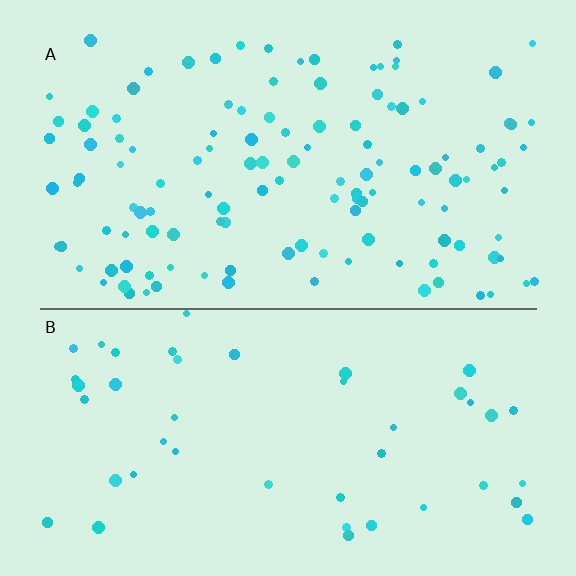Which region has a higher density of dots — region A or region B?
A (the top).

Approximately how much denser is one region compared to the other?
Approximately 2.8× — region A over region B.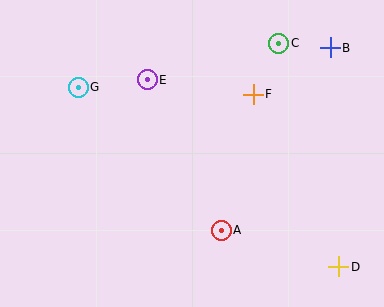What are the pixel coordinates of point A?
Point A is at (221, 230).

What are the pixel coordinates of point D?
Point D is at (339, 267).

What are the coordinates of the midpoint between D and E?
The midpoint between D and E is at (243, 173).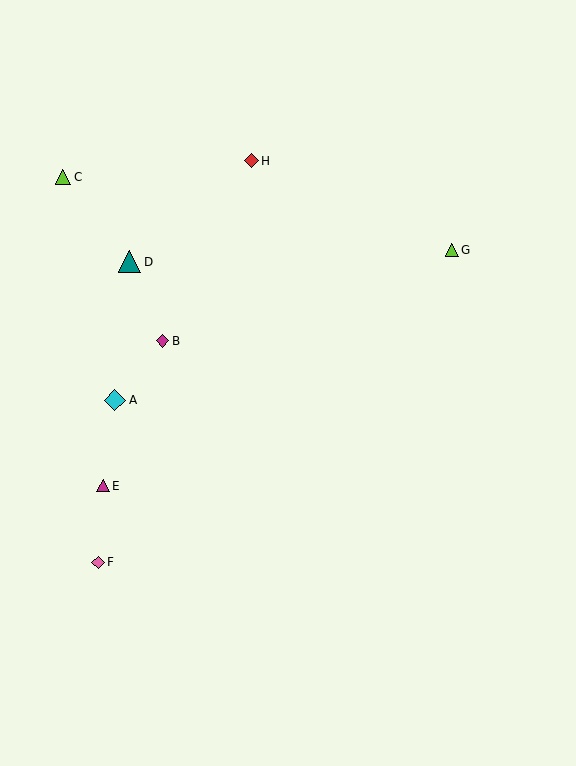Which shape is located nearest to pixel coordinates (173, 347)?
The magenta diamond (labeled B) at (163, 341) is nearest to that location.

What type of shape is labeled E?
Shape E is a magenta triangle.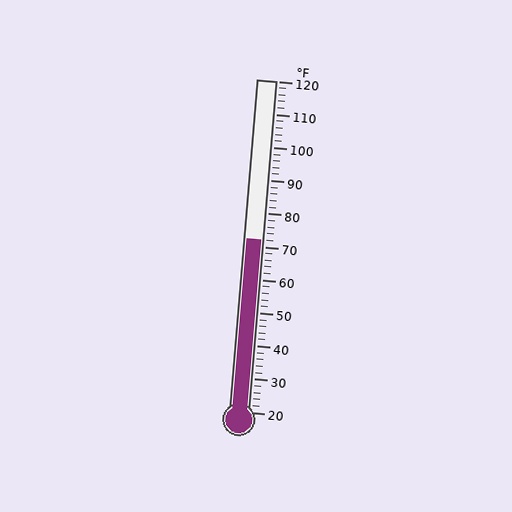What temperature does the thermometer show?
The thermometer shows approximately 72°F.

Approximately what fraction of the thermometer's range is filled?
The thermometer is filled to approximately 50% of its range.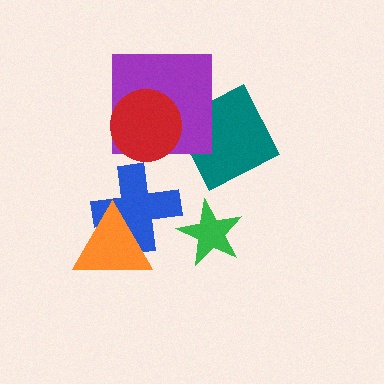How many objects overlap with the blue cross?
1 object overlaps with the blue cross.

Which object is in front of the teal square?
The purple square is in front of the teal square.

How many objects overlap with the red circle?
1 object overlaps with the red circle.